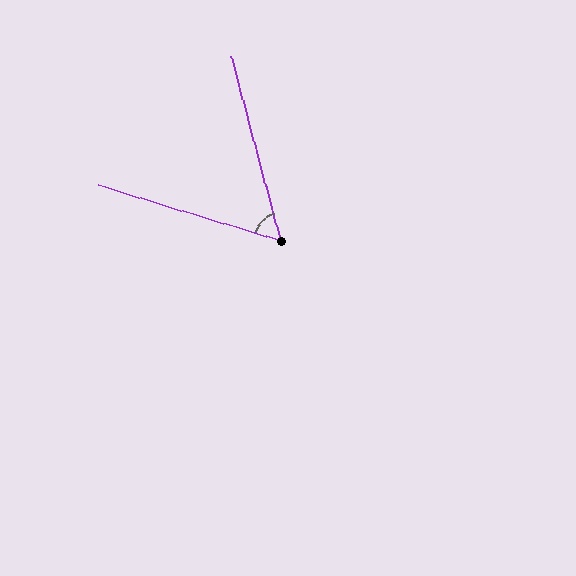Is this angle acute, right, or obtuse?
It is acute.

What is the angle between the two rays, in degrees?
Approximately 58 degrees.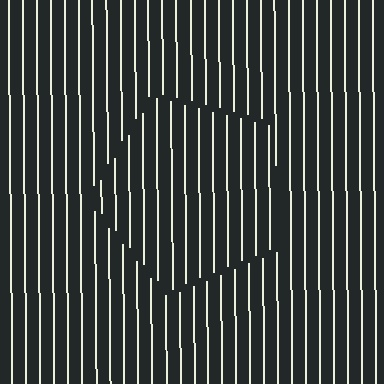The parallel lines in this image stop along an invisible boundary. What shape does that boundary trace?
An illusory pentagon. The interior of the shape contains the same grating, shifted by half a period — the contour is defined by the phase discontinuity where line-ends from the inner and outer gratings abut.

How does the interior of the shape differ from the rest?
The interior of the shape contains the same grating, shifted by half a period — the contour is defined by the phase discontinuity where line-ends from the inner and outer gratings abut.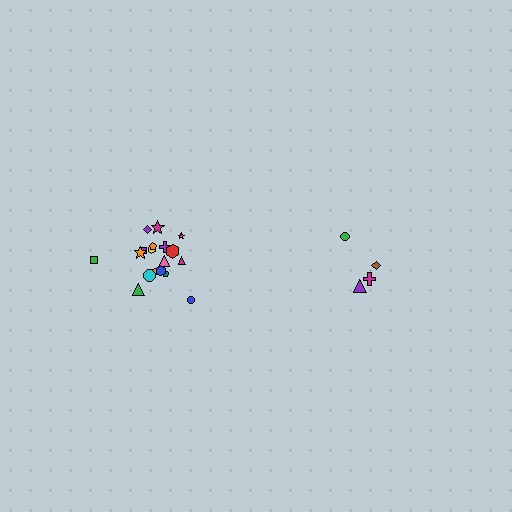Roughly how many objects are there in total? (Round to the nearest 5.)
Roughly 20 objects in total.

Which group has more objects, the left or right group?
The left group.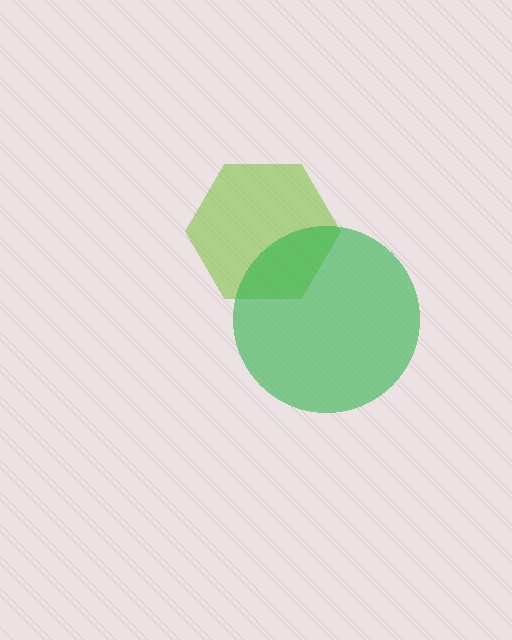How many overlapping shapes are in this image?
There are 2 overlapping shapes in the image.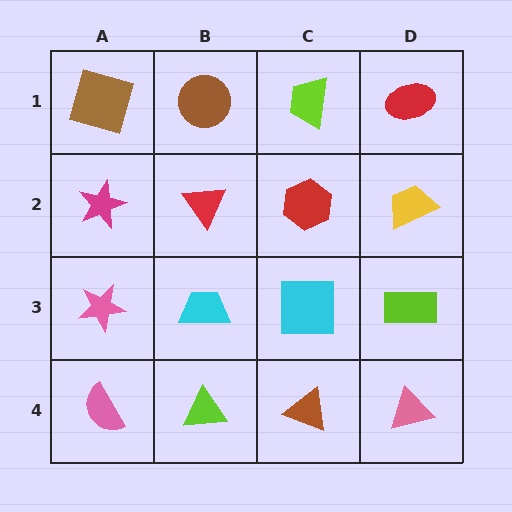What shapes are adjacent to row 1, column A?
A magenta star (row 2, column A), a brown circle (row 1, column B).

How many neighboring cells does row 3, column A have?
3.